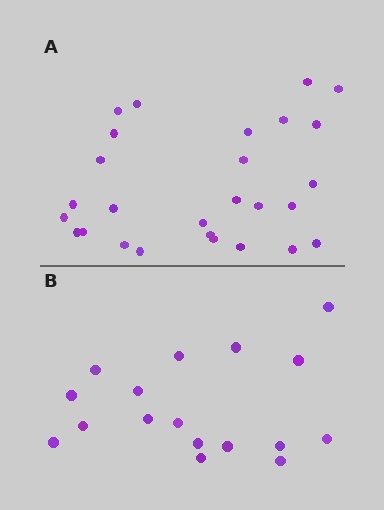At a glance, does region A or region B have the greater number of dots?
Region A (the top region) has more dots.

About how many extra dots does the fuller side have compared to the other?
Region A has roughly 10 or so more dots than region B.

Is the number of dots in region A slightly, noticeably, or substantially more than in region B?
Region A has substantially more. The ratio is roughly 1.6 to 1.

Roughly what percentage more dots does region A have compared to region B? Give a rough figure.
About 60% more.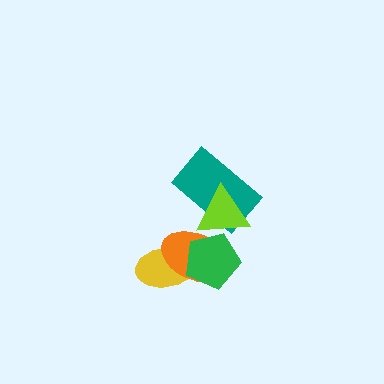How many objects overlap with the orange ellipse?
3 objects overlap with the orange ellipse.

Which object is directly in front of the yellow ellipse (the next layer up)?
The orange ellipse is directly in front of the yellow ellipse.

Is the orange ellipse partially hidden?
Yes, it is partially covered by another shape.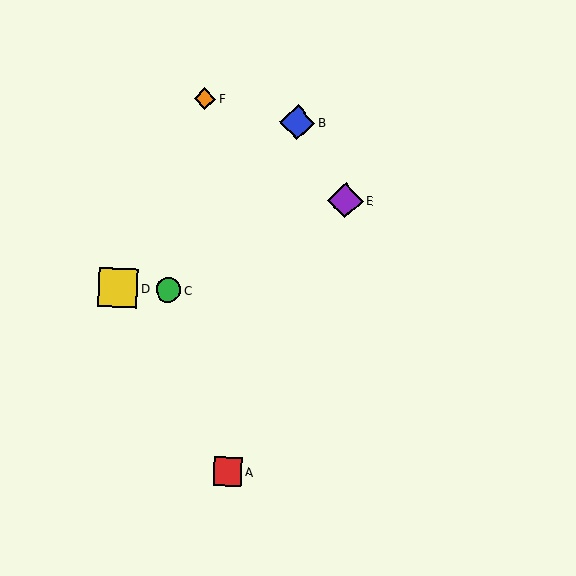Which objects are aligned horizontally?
Objects C, D are aligned horizontally.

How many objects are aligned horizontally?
2 objects (C, D) are aligned horizontally.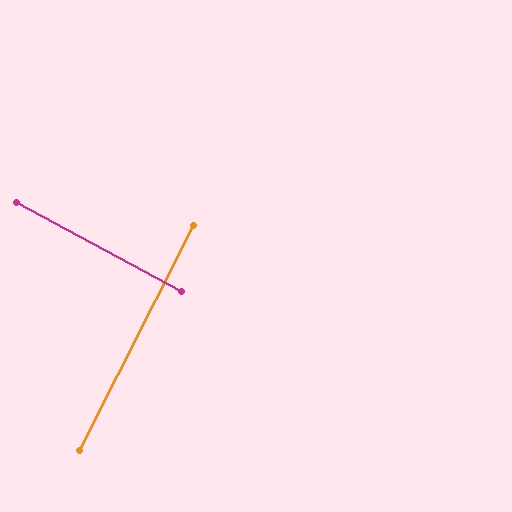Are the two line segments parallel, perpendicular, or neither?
Perpendicular — they meet at approximately 89°.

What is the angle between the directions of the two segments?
Approximately 89 degrees.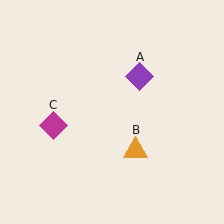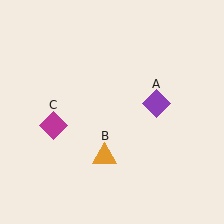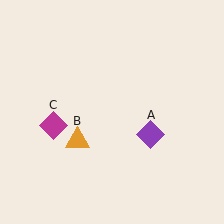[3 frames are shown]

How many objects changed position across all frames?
2 objects changed position: purple diamond (object A), orange triangle (object B).